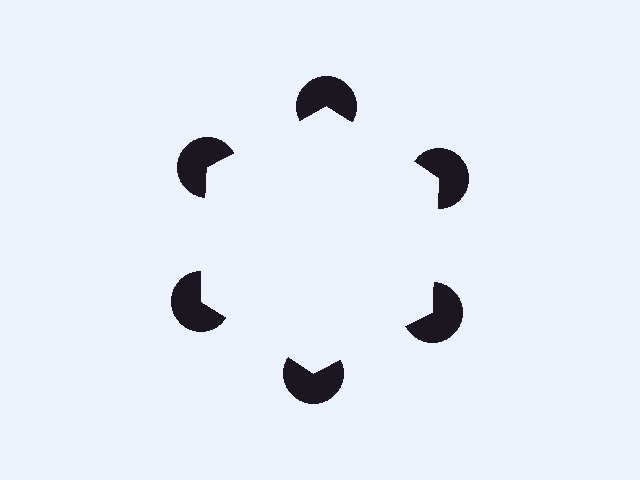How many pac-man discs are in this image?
There are 6 — one at each vertex of the illusory hexagon.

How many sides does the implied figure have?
6 sides.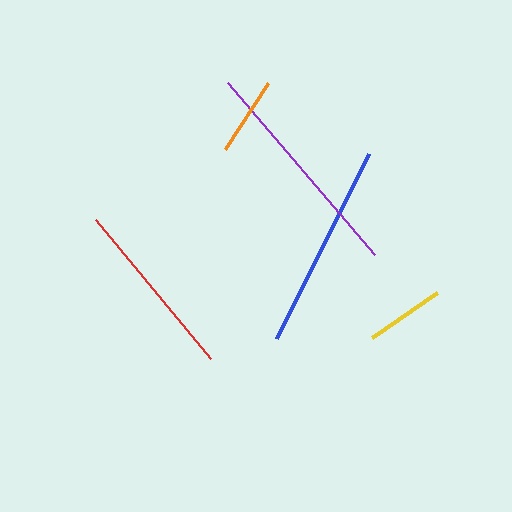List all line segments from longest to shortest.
From longest to shortest: purple, blue, red, yellow, orange.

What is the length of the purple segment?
The purple segment is approximately 226 pixels long.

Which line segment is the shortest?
The orange line is the shortest at approximately 78 pixels.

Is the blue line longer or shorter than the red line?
The blue line is longer than the red line.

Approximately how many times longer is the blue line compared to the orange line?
The blue line is approximately 2.6 times the length of the orange line.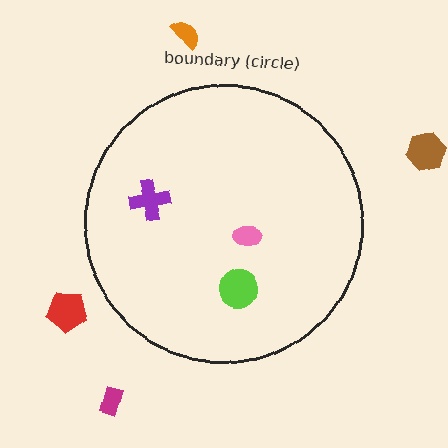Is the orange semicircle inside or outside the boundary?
Outside.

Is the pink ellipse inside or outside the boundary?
Inside.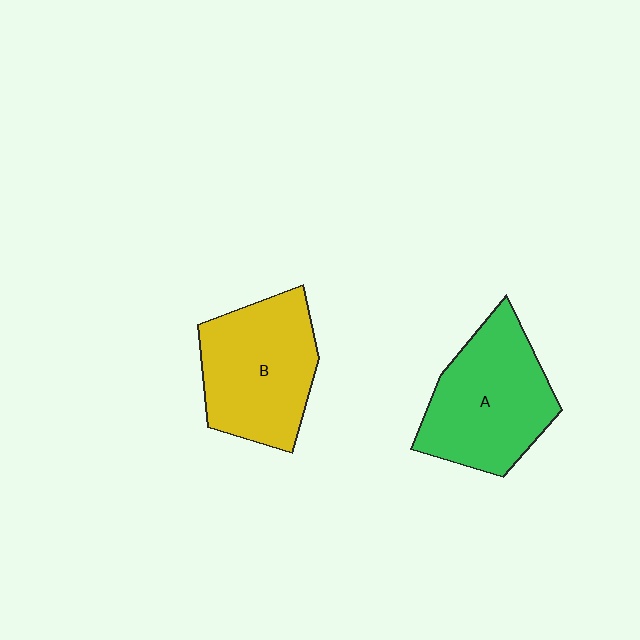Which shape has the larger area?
Shape A (green).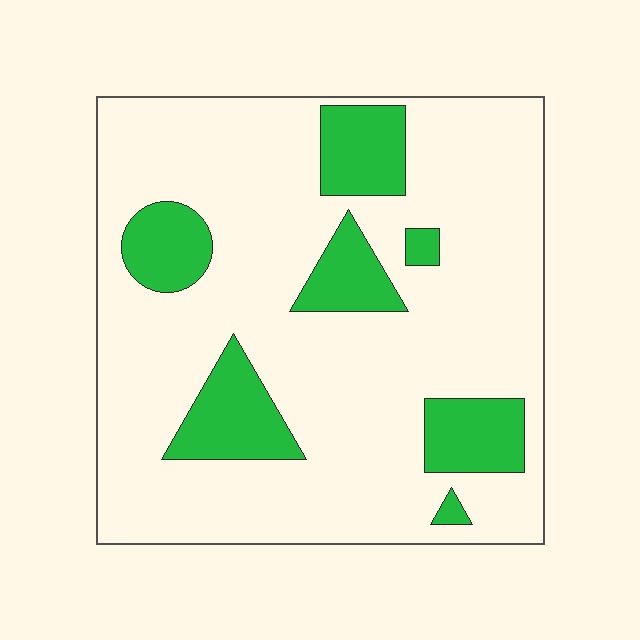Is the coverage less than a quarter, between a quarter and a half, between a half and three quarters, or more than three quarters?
Less than a quarter.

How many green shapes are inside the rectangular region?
7.